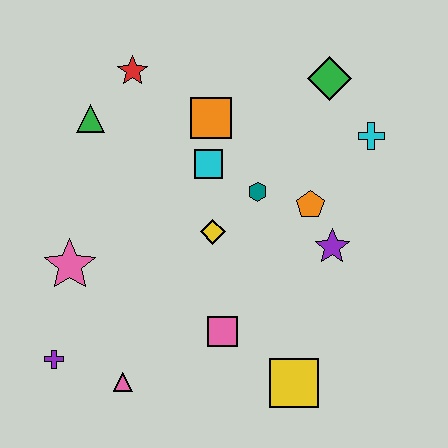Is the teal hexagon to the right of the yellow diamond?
Yes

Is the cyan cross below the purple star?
No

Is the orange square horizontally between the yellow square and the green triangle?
Yes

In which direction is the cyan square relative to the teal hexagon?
The cyan square is to the left of the teal hexagon.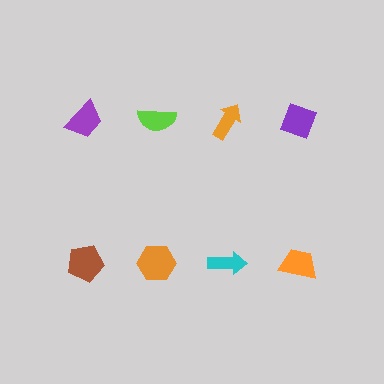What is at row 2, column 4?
An orange trapezoid.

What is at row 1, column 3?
An orange arrow.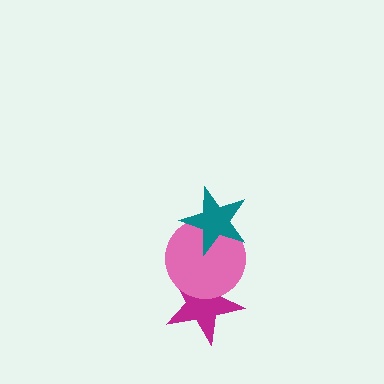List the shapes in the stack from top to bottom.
From top to bottom: the teal star, the pink circle, the magenta star.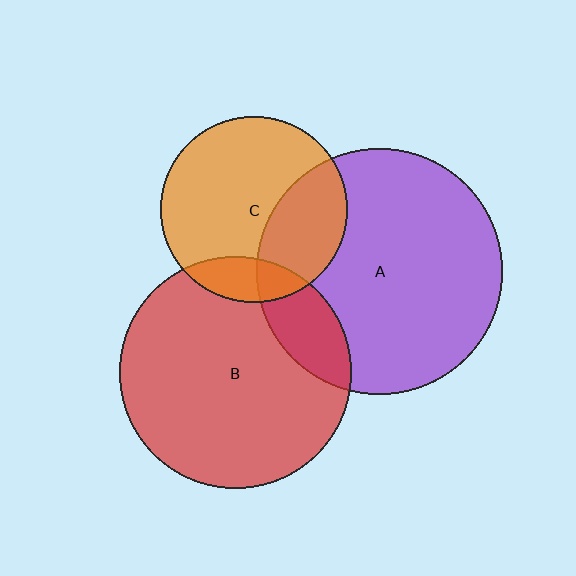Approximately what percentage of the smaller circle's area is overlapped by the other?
Approximately 15%.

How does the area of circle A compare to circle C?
Approximately 1.7 times.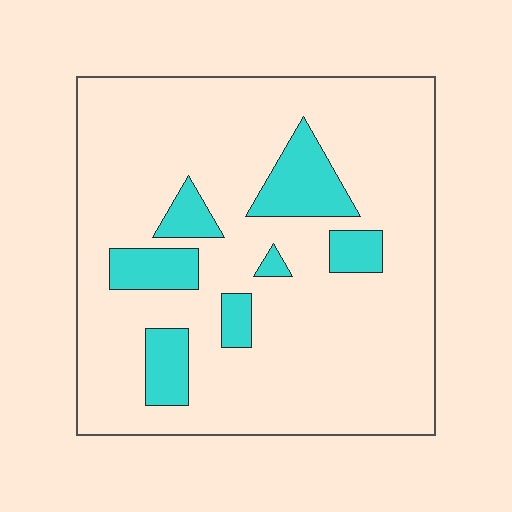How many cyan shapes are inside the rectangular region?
7.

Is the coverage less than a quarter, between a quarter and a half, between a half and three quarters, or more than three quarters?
Less than a quarter.